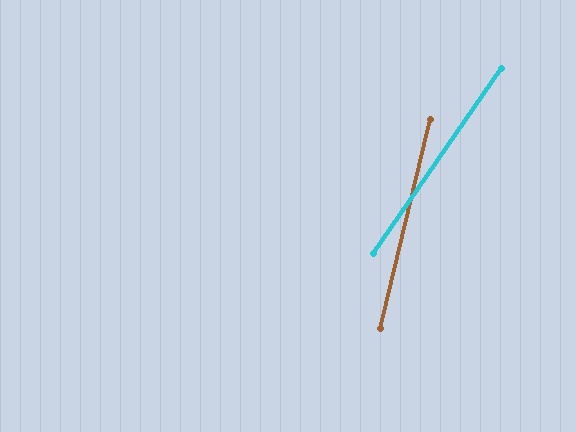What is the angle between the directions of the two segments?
Approximately 21 degrees.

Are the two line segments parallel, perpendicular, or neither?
Neither parallel nor perpendicular — they differ by about 21°.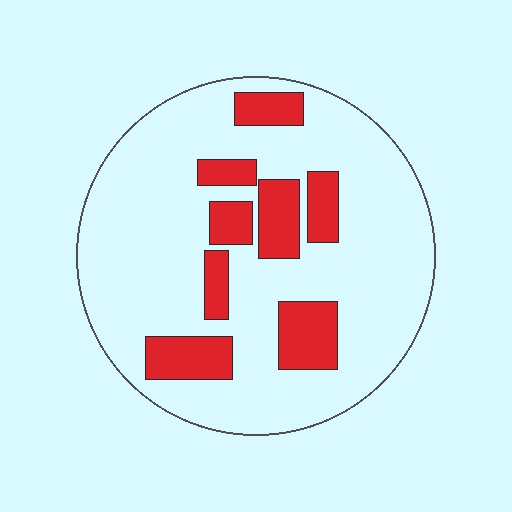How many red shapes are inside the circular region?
8.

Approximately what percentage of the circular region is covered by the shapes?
Approximately 20%.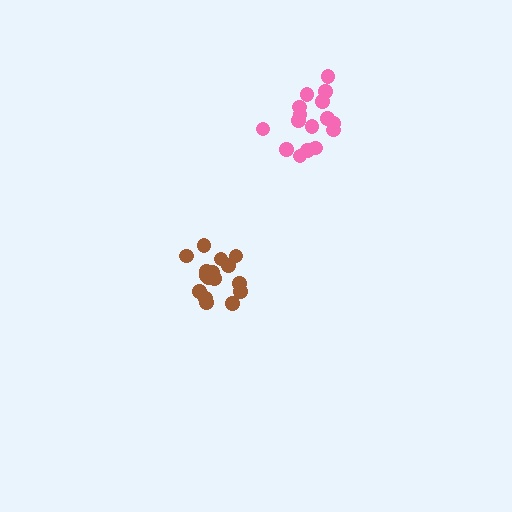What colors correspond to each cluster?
The clusters are colored: brown, pink.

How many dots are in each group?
Group 1: 16 dots, Group 2: 16 dots (32 total).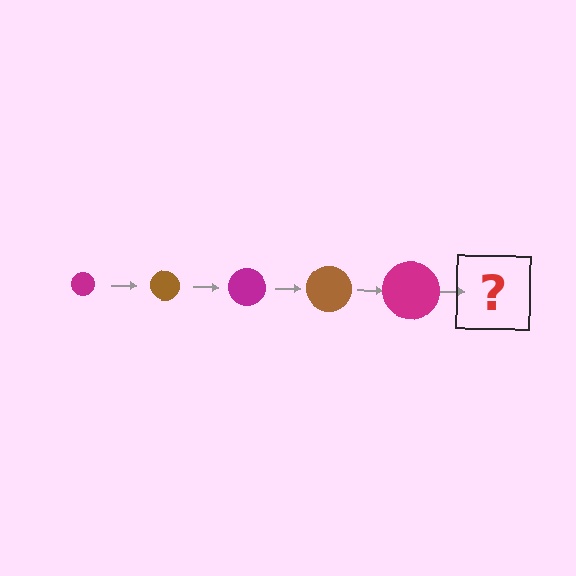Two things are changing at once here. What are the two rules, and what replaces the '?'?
The two rules are that the circle grows larger each step and the color cycles through magenta and brown. The '?' should be a brown circle, larger than the previous one.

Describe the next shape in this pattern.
It should be a brown circle, larger than the previous one.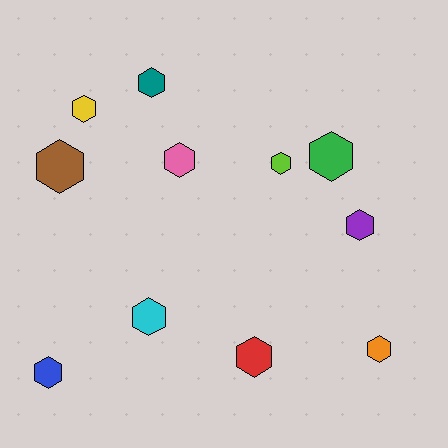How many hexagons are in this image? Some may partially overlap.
There are 11 hexagons.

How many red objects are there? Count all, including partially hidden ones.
There is 1 red object.